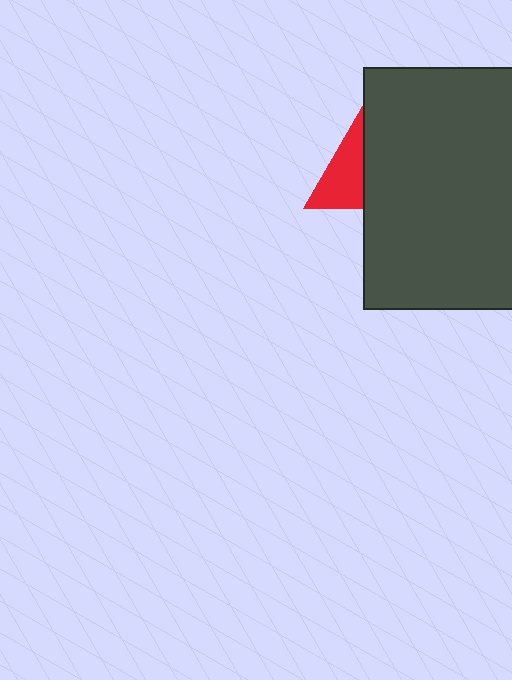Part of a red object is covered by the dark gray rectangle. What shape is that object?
It is a triangle.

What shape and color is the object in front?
The object in front is a dark gray rectangle.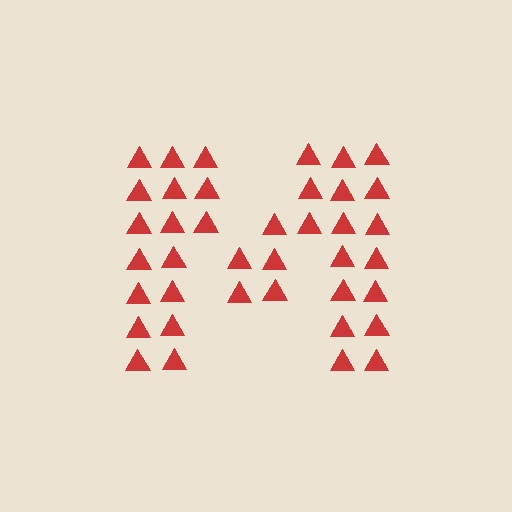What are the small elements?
The small elements are triangles.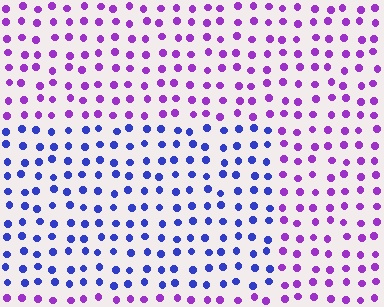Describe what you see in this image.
The image is filled with small purple elements in a uniform arrangement. A rectangle-shaped region is visible where the elements are tinted to a slightly different hue, forming a subtle color boundary.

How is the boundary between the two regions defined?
The boundary is defined purely by a slight shift in hue (about 48 degrees). Spacing, size, and orientation are identical on both sides.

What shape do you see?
I see a rectangle.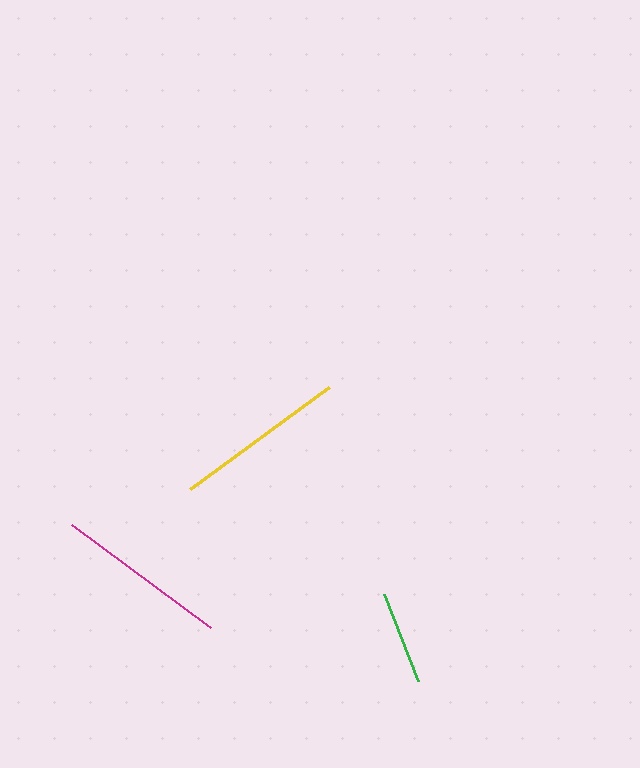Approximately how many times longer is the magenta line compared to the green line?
The magenta line is approximately 1.9 times the length of the green line.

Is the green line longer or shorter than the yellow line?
The yellow line is longer than the green line.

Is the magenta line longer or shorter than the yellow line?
The magenta line is longer than the yellow line.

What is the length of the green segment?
The green segment is approximately 93 pixels long.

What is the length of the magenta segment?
The magenta segment is approximately 173 pixels long.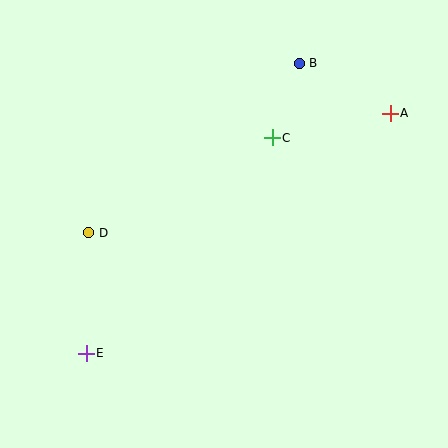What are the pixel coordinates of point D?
Point D is at (89, 233).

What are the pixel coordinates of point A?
Point A is at (390, 113).